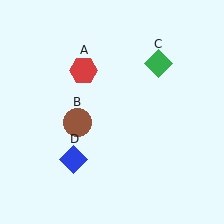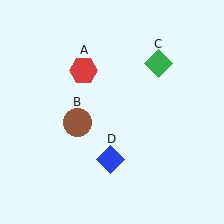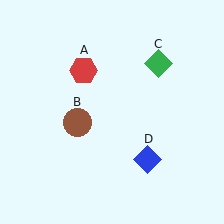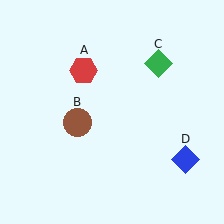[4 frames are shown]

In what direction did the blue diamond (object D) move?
The blue diamond (object D) moved right.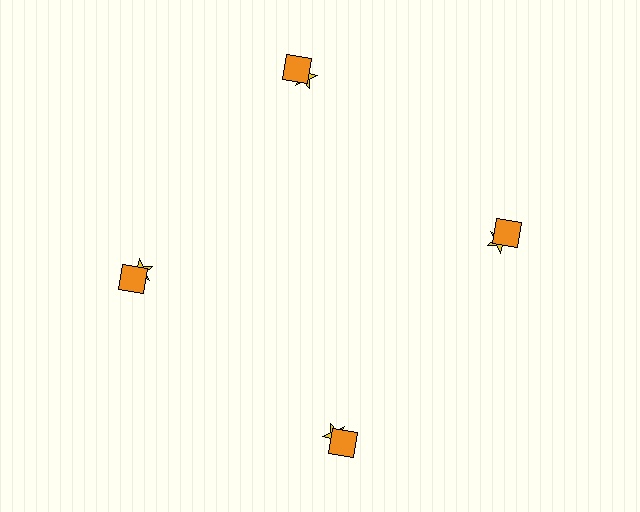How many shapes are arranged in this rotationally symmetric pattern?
There are 8 shapes, arranged in 4 groups of 2.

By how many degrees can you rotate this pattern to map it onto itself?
The pattern maps onto itself every 90 degrees of rotation.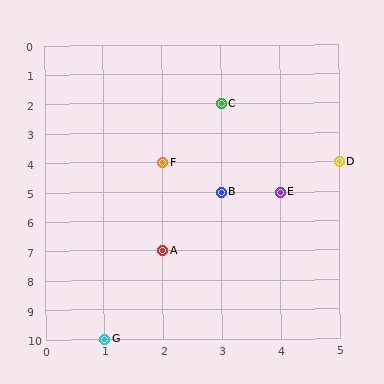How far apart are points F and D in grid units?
Points F and D are 3 columns apart.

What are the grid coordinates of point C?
Point C is at grid coordinates (3, 2).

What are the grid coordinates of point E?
Point E is at grid coordinates (4, 5).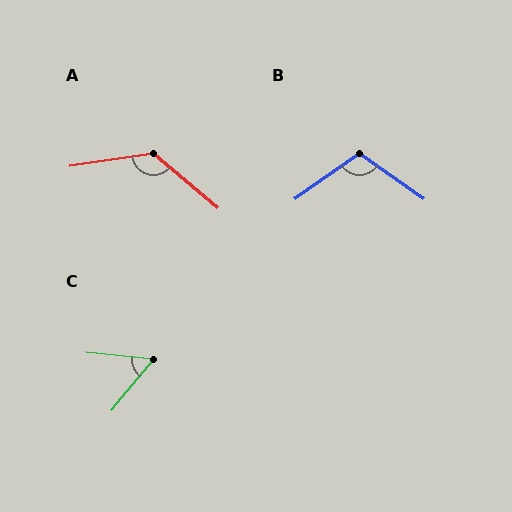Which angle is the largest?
A, at approximately 131 degrees.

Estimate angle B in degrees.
Approximately 110 degrees.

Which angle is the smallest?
C, at approximately 56 degrees.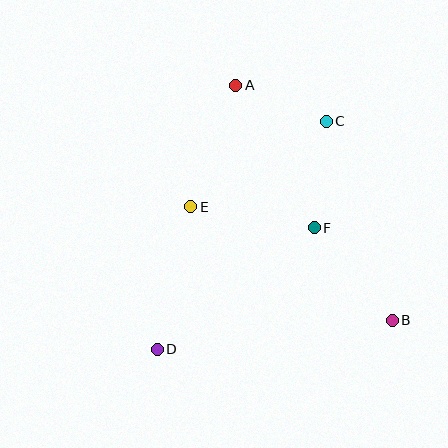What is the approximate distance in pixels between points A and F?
The distance between A and F is approximately 163 pixels.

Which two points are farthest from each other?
Points C and D are farthest from each other.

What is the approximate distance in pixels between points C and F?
The distance between C and F is approximately 107 pixels.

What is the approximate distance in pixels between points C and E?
The distance between C and E is approximately 160 pixels.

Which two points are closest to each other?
Points A and C are closest to each other.